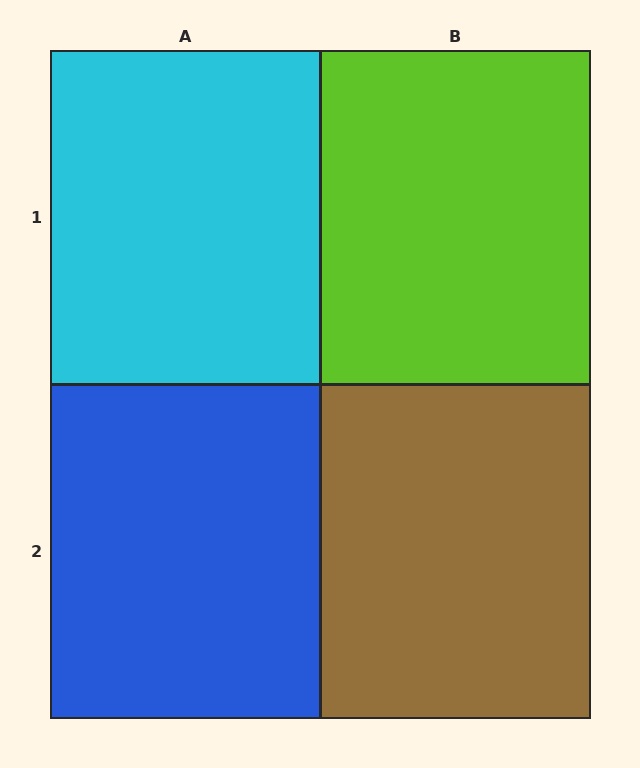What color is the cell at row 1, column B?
Lime.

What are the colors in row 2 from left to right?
Blue, brown.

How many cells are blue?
1 cell is blue.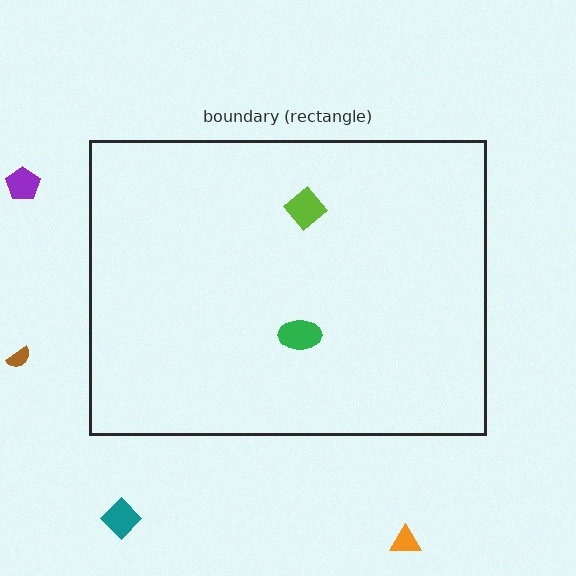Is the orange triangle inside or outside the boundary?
Outside.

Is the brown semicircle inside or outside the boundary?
Outside.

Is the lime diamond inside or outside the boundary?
Inside.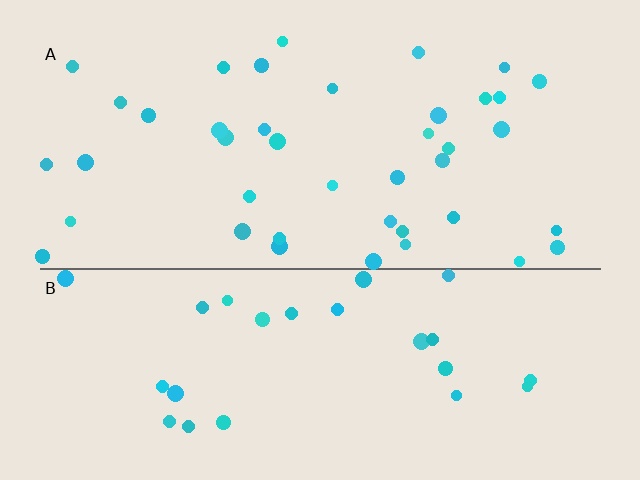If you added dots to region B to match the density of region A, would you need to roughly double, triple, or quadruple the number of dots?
Approximately double.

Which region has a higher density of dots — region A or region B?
A (the top).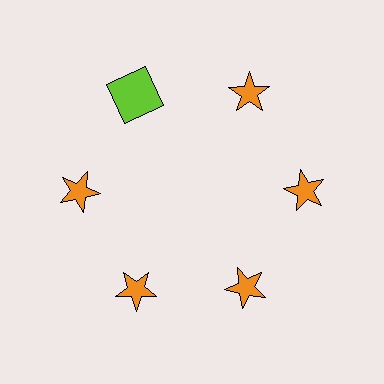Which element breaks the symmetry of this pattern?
The lime square at roughly the 11 o'clock position breaks the symmetry. All other shapes are orange stars.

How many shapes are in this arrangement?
There are 6 shapes arranged in a ring pattern.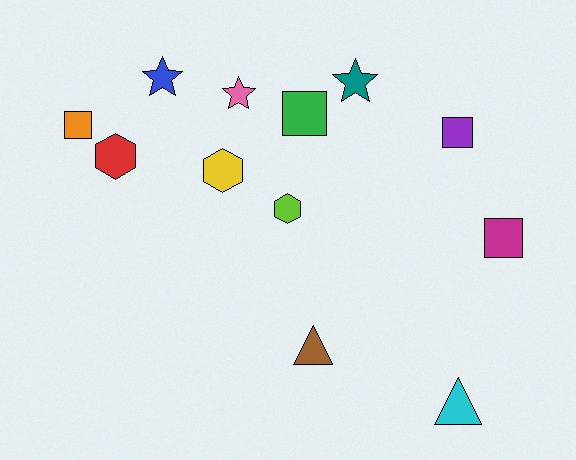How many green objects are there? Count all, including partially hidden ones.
There is 1 green object.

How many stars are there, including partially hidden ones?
There are 3 stars.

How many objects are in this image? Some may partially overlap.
There are 12 objects.